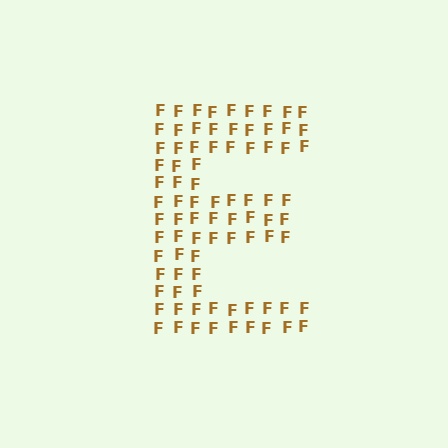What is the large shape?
The large shape is the letter E.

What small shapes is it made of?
It is made of small letter F's.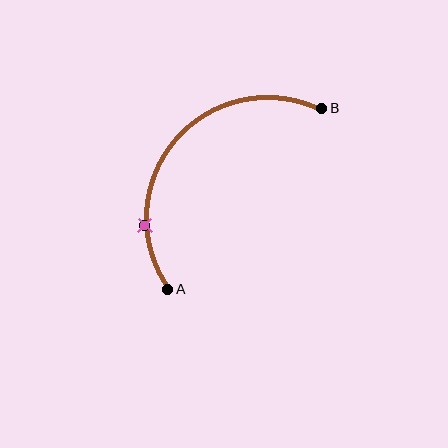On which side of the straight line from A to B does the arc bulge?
The arc bulges above and to the left of the straight line connecting A and B.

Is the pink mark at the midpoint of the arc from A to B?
No. The pink mark lies on the arc but is closer to endpoint A. The arc midpoint would be at the point on the curve equidistant along the arc from both A and B.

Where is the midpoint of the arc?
The arc midpoint is the point on the curve farthest from the straight line joining A and B. It sits above and to the left of that line.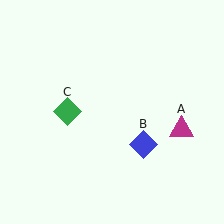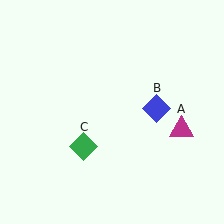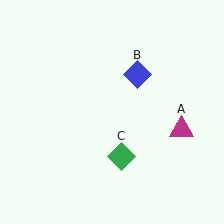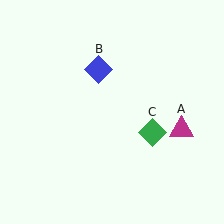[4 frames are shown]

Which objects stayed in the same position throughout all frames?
Magenta triangle (object A) remained stationary.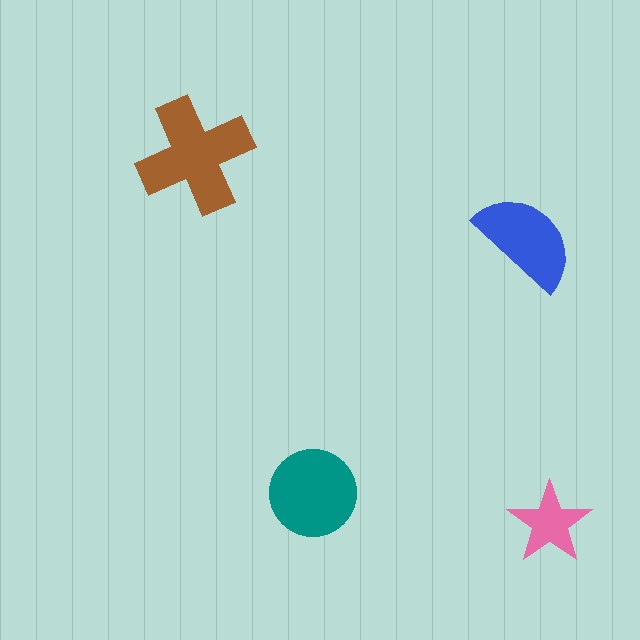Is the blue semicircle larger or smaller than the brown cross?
Smaller.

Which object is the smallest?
The pink star.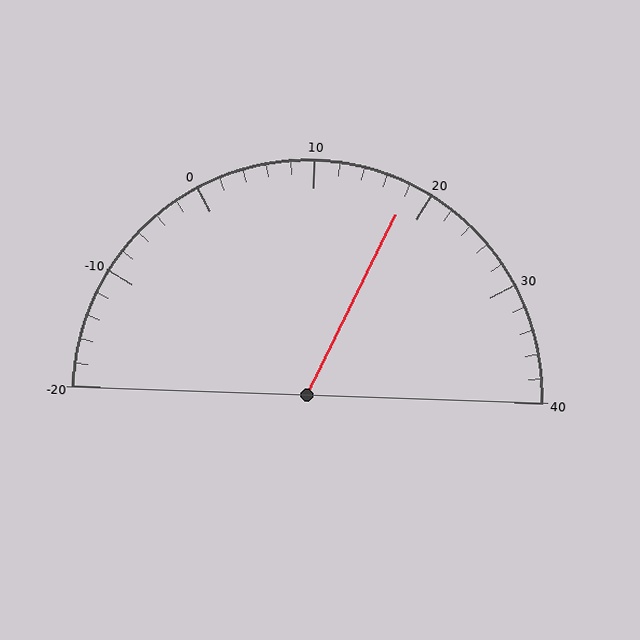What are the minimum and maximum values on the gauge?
The gauge ranges from -20 to 40.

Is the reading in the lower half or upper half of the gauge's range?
The reading is in the upper half of the range (-20 to 40).